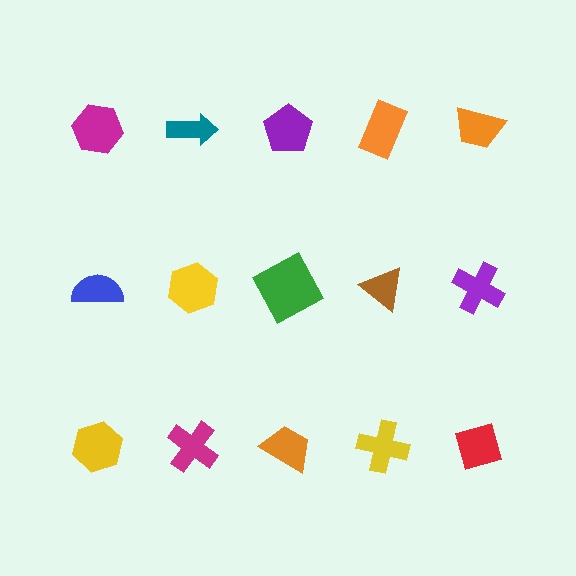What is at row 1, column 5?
An orange trapezoid.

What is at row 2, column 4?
A brown triangle.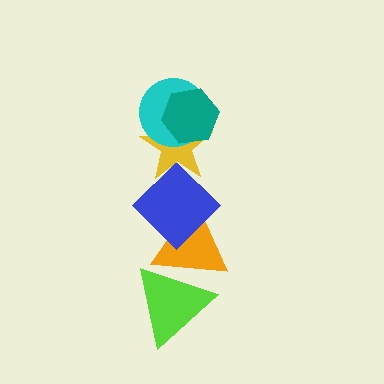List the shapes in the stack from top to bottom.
From top to bottom: the teal hexagon, the cyan circle, the yellow star, the blue diamond, the orange triangle, the lime triangle.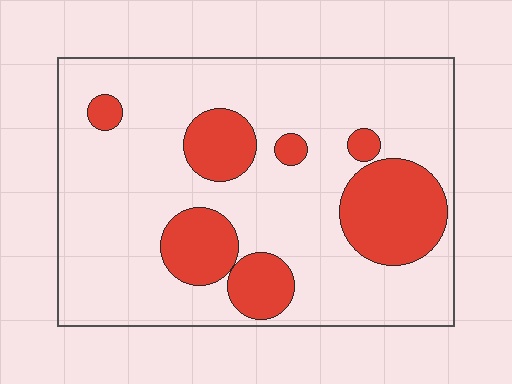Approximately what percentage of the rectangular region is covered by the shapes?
Approximately 25%.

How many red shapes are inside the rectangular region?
7.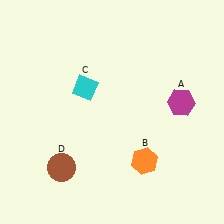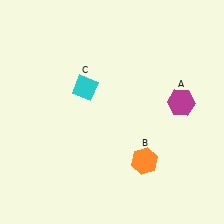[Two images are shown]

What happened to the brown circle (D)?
The brown circle (D) was removed in Image 2. It was in the bottom-left area of Image 1.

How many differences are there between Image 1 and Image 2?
There is 1 difference between the two images.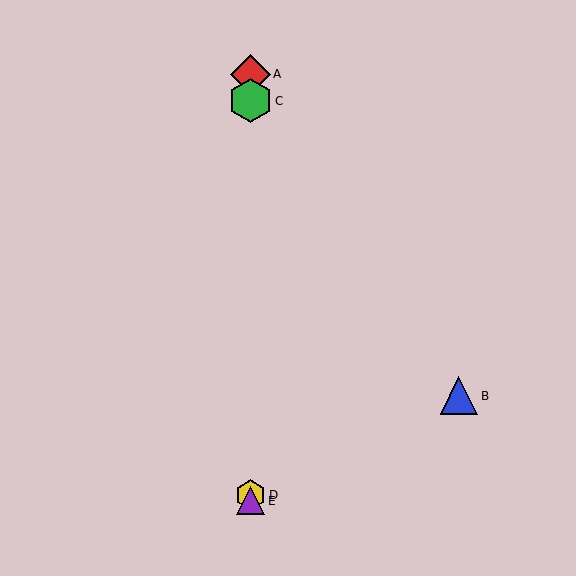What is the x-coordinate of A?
Object A is at x≈251.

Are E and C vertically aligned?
Yes, both are at x≈251.